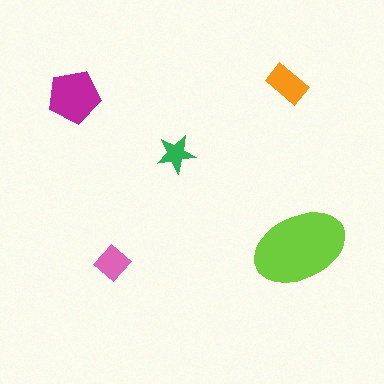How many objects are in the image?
There are 5 objects in the image.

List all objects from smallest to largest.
The green star, the pink diamond, the orange rectangle, the magenta pentagon, the lime ellipse.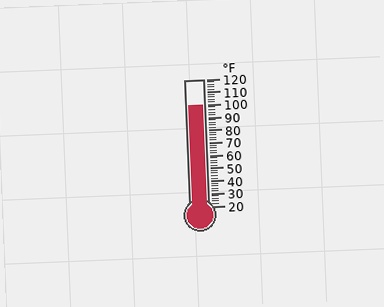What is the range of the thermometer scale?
The thermometer scale ranges from 20°F to 120°F.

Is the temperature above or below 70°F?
The temperature is above 70°F.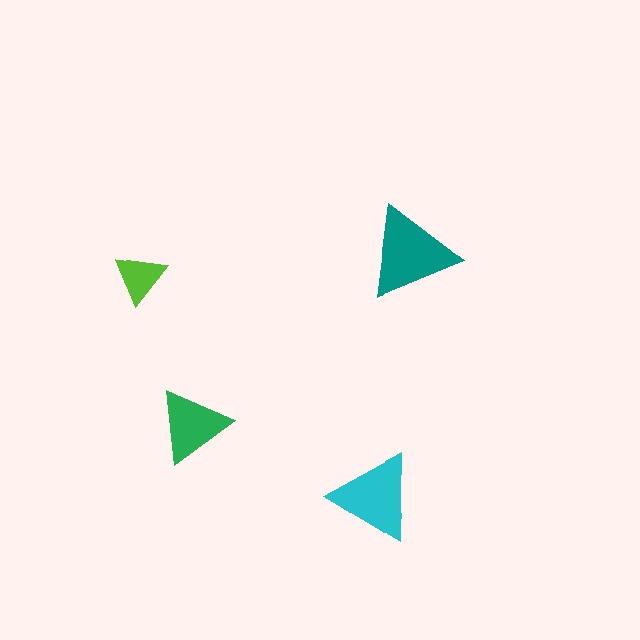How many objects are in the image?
There are 4 objects in the image.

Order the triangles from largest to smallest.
the teal one, the cyan one, the green one, the lime one.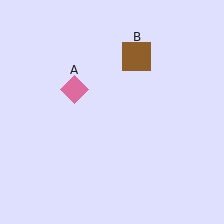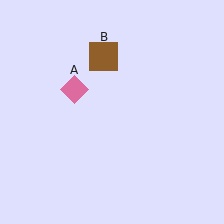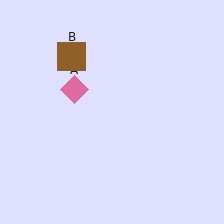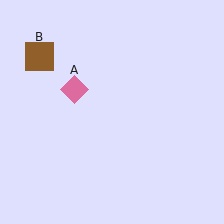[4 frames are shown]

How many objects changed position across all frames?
1 object changed position: brown square (object B).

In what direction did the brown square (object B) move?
The brown square (object B) moved left.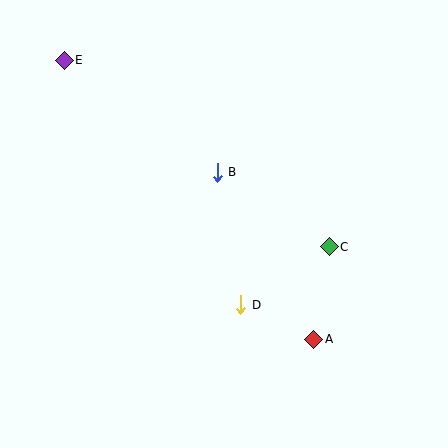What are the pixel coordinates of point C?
Point C is at (329, 247).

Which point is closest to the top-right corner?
Point C is closest to the top-right corner.